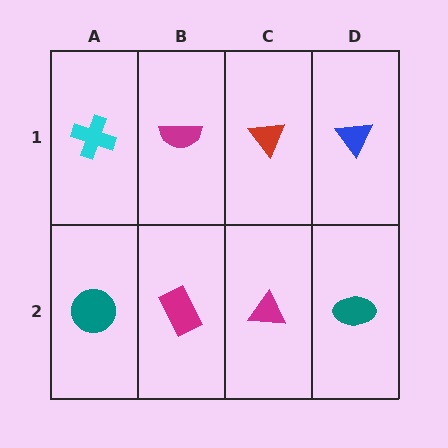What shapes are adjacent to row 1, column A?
A teal circle (row 2, column A), a magenta semicircle (row 1, column B).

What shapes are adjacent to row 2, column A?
A cyan cross (row 1, column A), a magenta rectangle (row 2, column B).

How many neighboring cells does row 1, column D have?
2.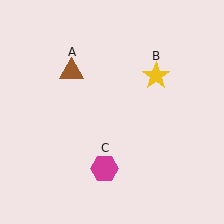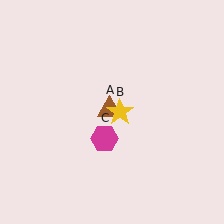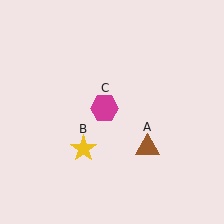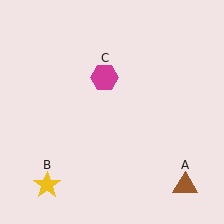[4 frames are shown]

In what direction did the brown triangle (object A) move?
The brown triangle (object A) moved down and to the right.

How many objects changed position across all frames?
3 objects changed position: brown triangle (object A), yellow star (object B), magenta hexagon (object C).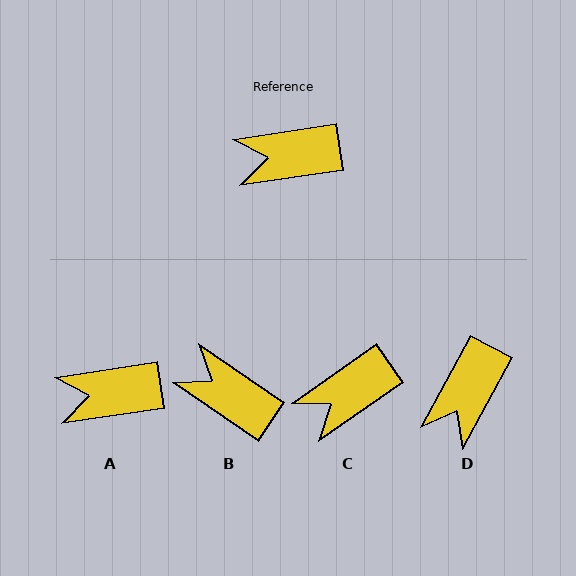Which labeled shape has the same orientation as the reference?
A.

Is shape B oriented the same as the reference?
No, it is off by about 43 degrees.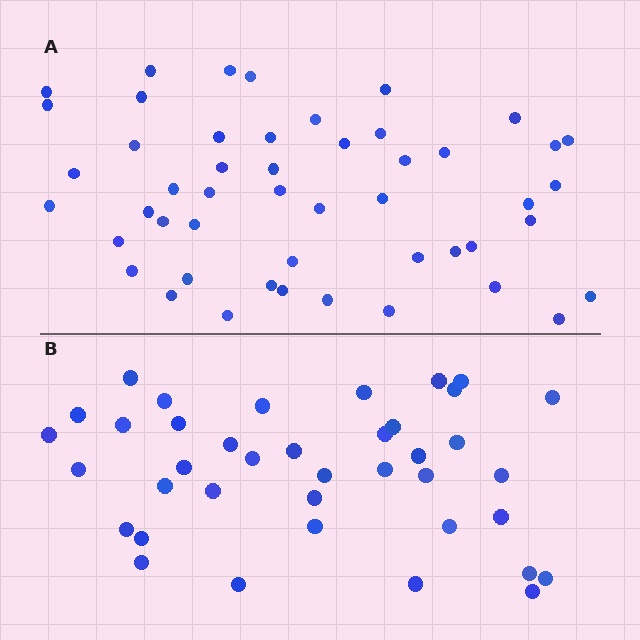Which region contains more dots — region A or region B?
Region A (the top region) has more dots.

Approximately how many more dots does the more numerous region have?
Region A has roughly 10 or so more dots than region B.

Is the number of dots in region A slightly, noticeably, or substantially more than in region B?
Region A has noticeably more, but not dramatically so. The ratio is roughly 1.3 to 1.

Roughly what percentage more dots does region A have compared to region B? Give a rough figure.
About 25% more.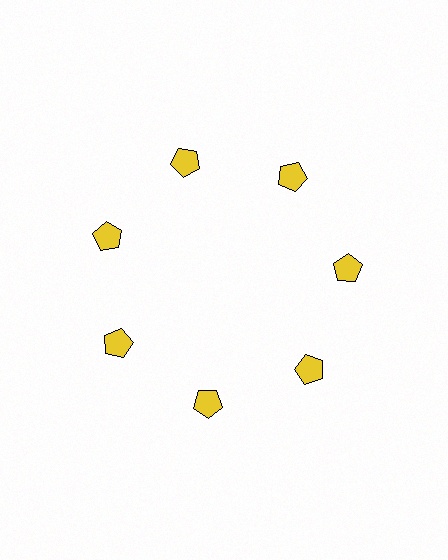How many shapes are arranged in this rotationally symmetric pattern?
There are 7 shapes, arranged in 7 groups of 1.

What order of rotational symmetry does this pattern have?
This pattern has 7-fold rotational symmetry.